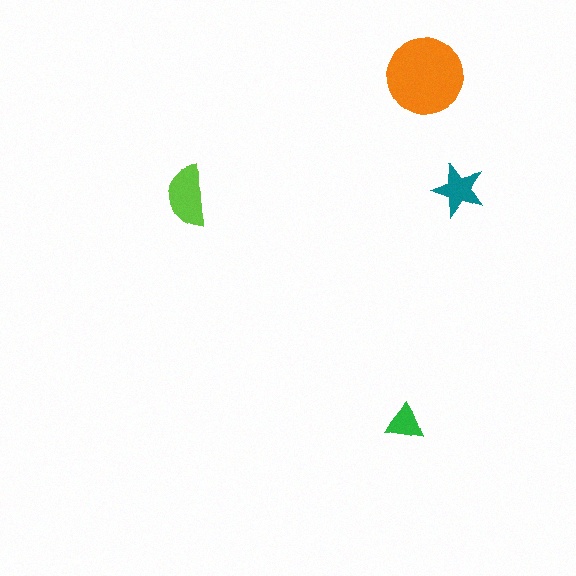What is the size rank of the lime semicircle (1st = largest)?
2nd.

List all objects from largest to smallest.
The orange circle, the lime semicircle, the teal star, the green triangle.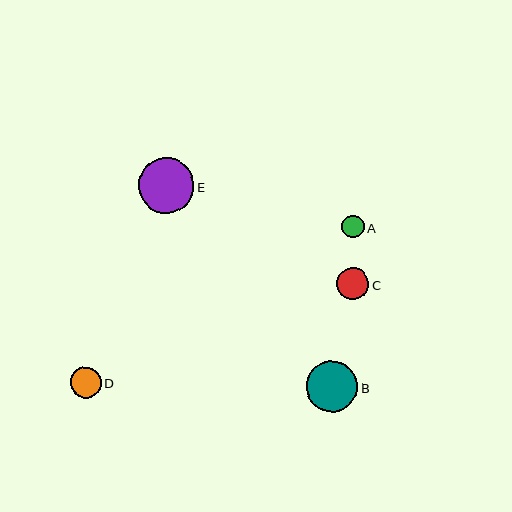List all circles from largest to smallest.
From largest to smallest: E, B, C, D, A.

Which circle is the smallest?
Circle A is the smallest with a size of approximately 23 pixels.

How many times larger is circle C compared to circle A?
Circle C is approximately 1.4 times the size of circle A.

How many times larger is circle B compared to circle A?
Circle B is approximately 2.2 times the size of circle A.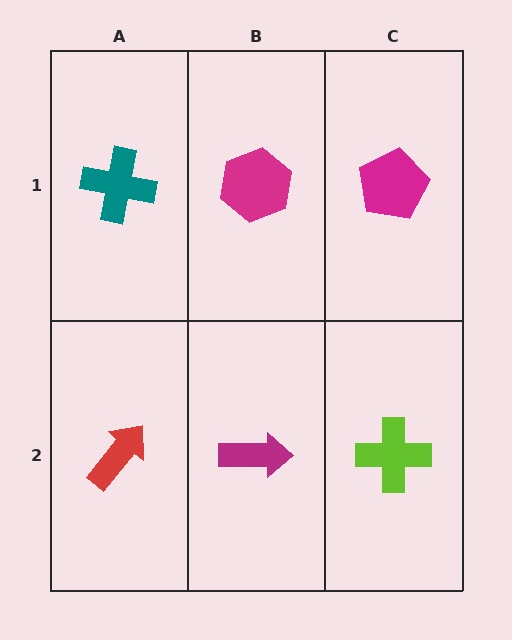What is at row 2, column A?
A red arrow.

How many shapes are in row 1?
3 shapes.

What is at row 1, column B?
A magenta hexagon.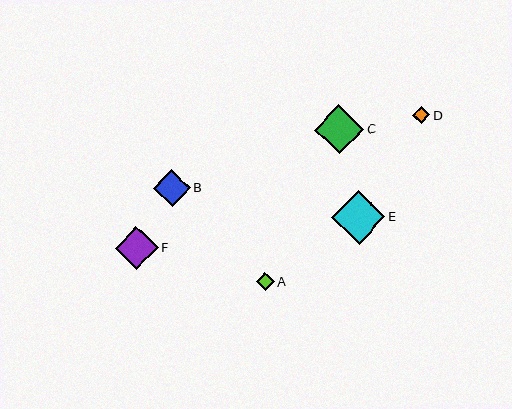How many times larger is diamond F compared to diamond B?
Diamond F is approximately 1.2 times the size of diamond B.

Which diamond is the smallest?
Diamond D is the smallest with a size of approximately 17 pixels.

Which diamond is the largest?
Diamond E is the largest with a size of approximately 53 pixels.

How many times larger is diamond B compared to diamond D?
Diamond B is approximately 2.2 times the size of diamond D.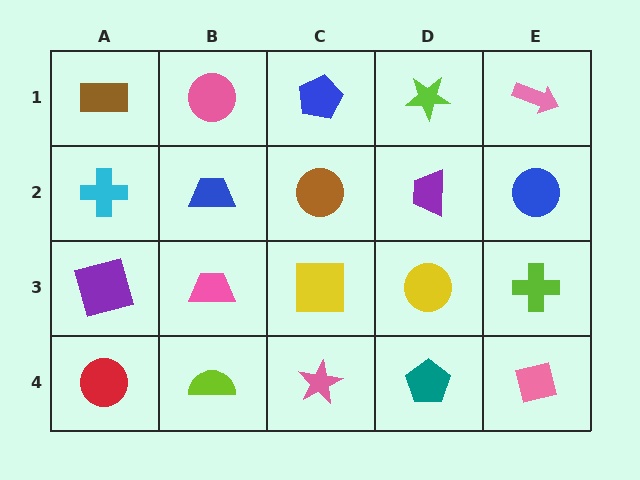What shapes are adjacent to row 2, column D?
A lime star (row 1, column D), a yellow circle (row 3, column D), a brown circle (row 2, column C), a blue circle (row 2, column E).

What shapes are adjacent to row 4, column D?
A yellow circle (row 3, column D), a pink star (row 4, column C), a pink square (row 4, column E).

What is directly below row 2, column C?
A yellow square.